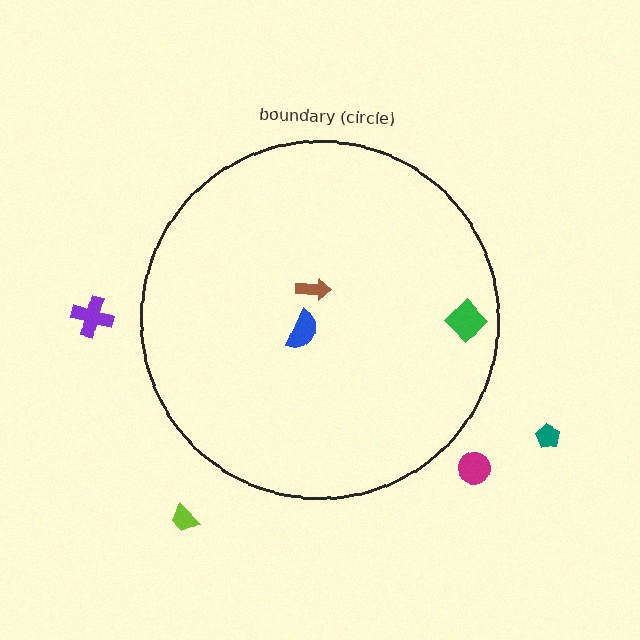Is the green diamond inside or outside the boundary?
Inside.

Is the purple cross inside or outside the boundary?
Outside.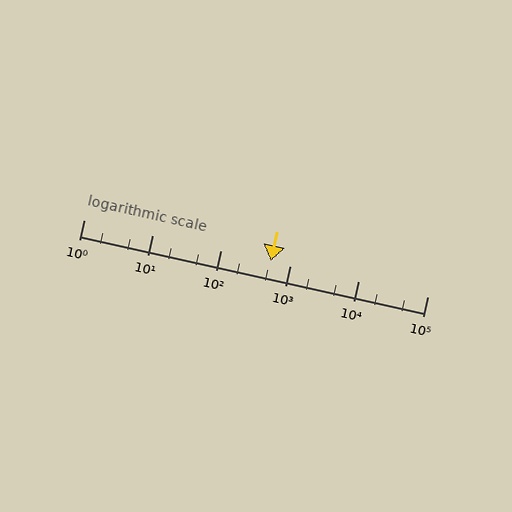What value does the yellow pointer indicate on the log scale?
The pointer indicates approximately 530.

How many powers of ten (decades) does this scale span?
The scale spans 5 decades, from 1 to 100000.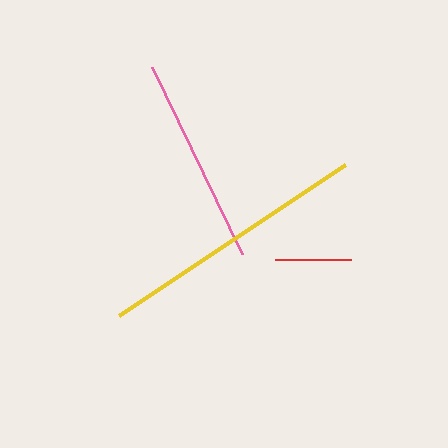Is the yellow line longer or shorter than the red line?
The yellow line is longer than the red line.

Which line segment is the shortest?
The red line is the shortest at approximately 76 pixels.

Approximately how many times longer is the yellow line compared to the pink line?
The yellow line is approximately 1.3 times the length of the pink line.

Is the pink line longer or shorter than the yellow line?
The yellow line is longer than the pink line.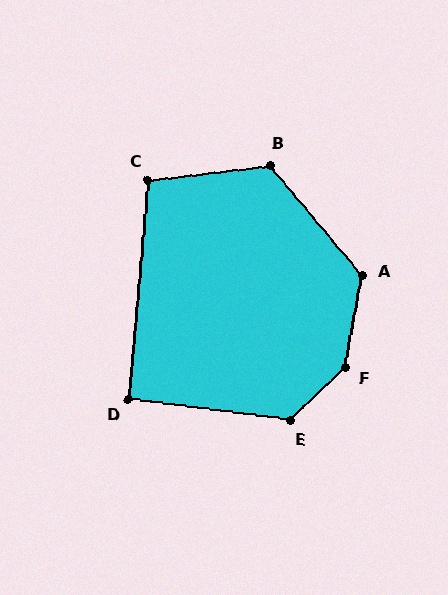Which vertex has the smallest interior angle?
D, at approximately 92 degrees.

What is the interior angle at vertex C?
Approximately 102 degrees (obtuse).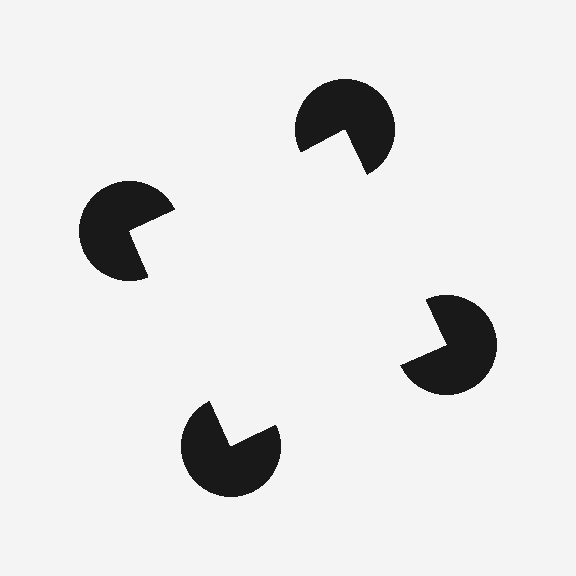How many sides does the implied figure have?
4 sides.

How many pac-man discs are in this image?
There are 4 — one at each vertex of the illusory square.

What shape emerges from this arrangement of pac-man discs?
An illusory square — its edges are inferred from the aligned wedge cuts in the pac-man discs, not physically drawn.